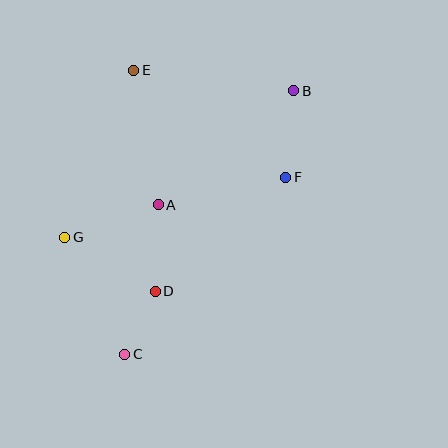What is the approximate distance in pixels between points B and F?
The distance between B and F is approximately 87 pixels.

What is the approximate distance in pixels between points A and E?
The distance between A and E is approximately 137 pixels.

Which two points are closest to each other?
Points C and D are closest to each other.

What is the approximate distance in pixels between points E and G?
The distance between E and G is approximately 181 pixels.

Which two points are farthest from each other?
Points B and C are farthest from each other.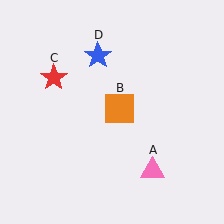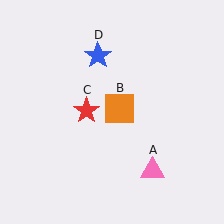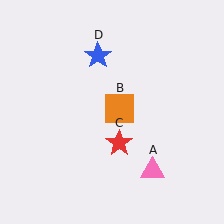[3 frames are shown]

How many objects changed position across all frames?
1 object changed position: red star (object C).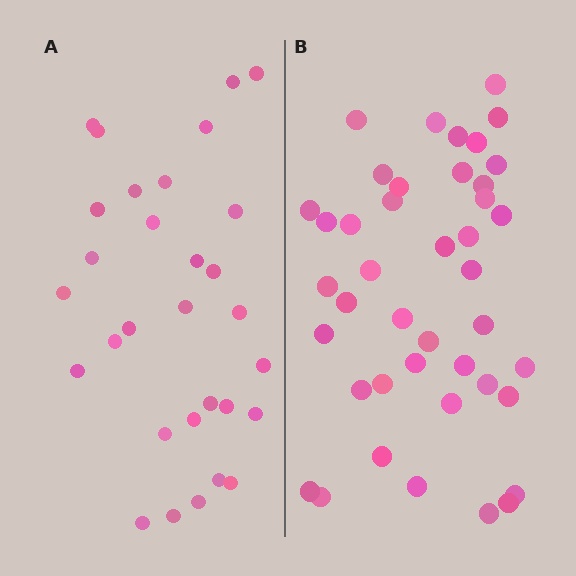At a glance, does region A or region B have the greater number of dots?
Region B (the right region) has more dots.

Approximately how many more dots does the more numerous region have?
Region B has roughly 12 or so more dots than region A.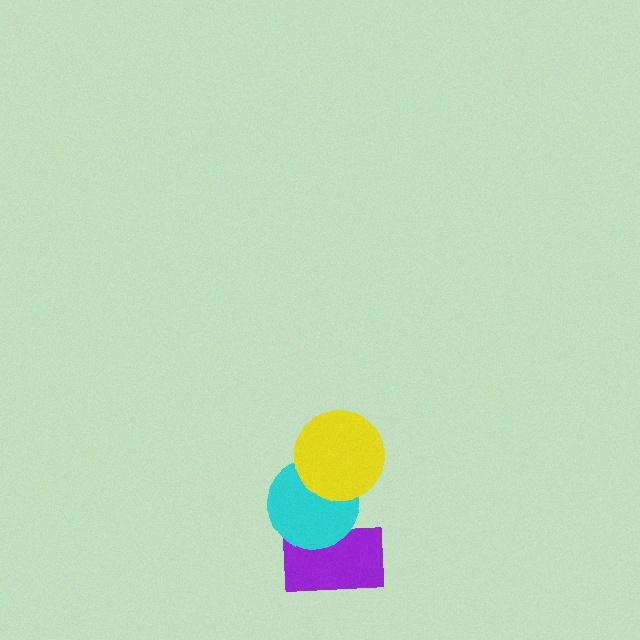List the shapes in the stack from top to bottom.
From top to bottom: the yellow circle, the cyan circle, the purple rectangle.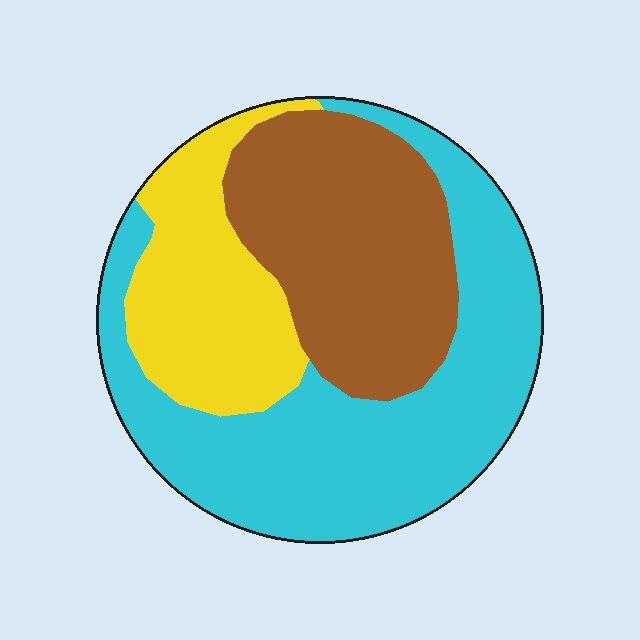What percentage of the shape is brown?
Brown covers about 30% of the shape.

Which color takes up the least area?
Yellow, at roughly 20%.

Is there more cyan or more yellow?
Cyan.